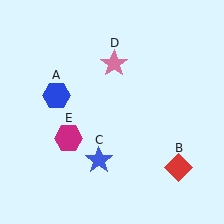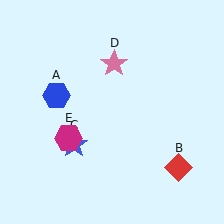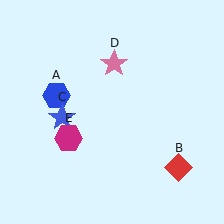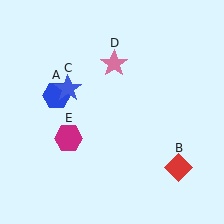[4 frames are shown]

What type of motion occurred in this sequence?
The blue star (object C) rotated clockwise around the center of the scene.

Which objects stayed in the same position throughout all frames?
Blue hexagon (object A) and red diamond (object B) and pink star (object D) and magenta hexagon (object E) remained stationary.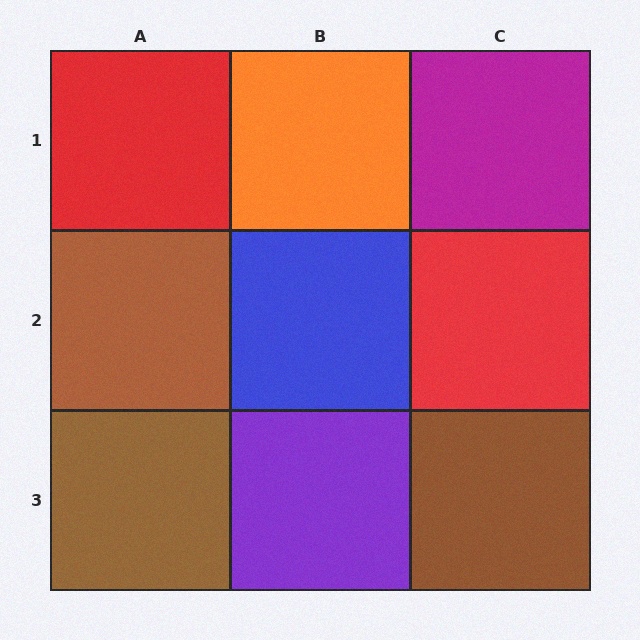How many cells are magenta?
1 cell is magenta.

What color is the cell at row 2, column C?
Red.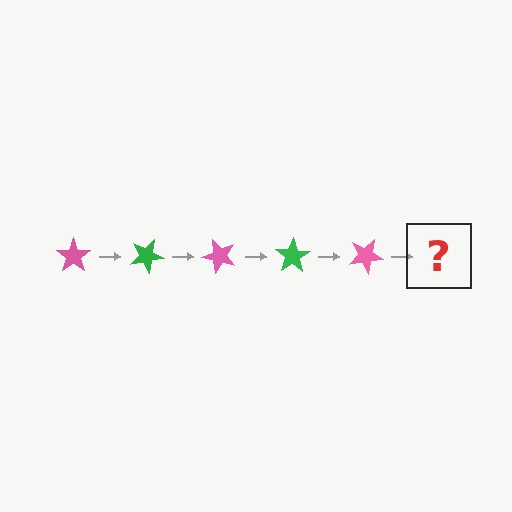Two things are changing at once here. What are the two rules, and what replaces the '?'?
The two rules are that it rotates 25 degrees each step and the color cycles through pink and green. The '?' should be a green star, rotated 125 degrees from the start.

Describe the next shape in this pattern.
It should be a green star, rotated 125 degrees from the start.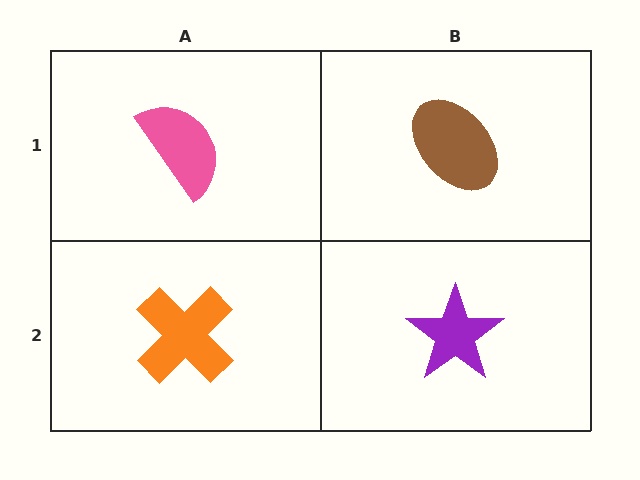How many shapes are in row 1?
2 shapes.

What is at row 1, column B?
A brown ellipse.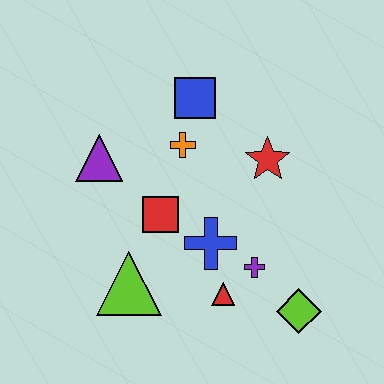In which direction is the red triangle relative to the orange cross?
The red triangle is below the orange cross.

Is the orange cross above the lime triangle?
Yes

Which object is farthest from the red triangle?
The blue square is farthest from the red triangle.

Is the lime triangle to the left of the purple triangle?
No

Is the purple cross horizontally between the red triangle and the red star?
Yes